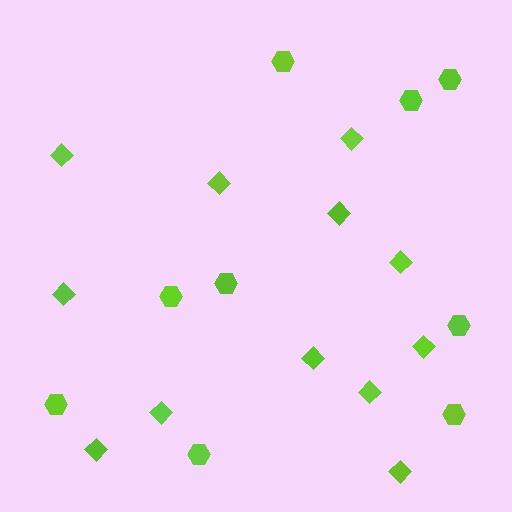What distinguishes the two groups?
There are 2 groups: one group of hexagons (9) and one group of diamonds (12).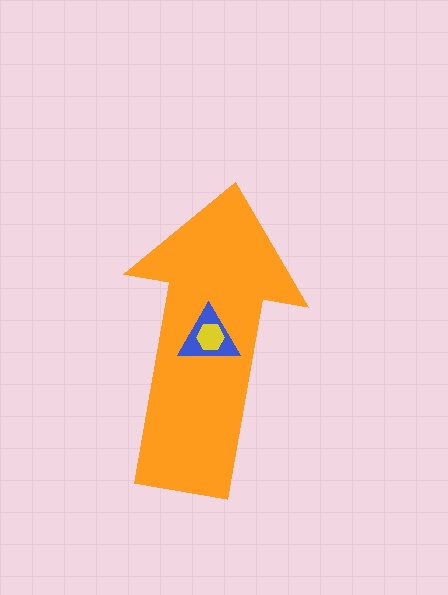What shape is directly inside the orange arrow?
The blue triangle.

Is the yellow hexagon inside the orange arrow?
Yes.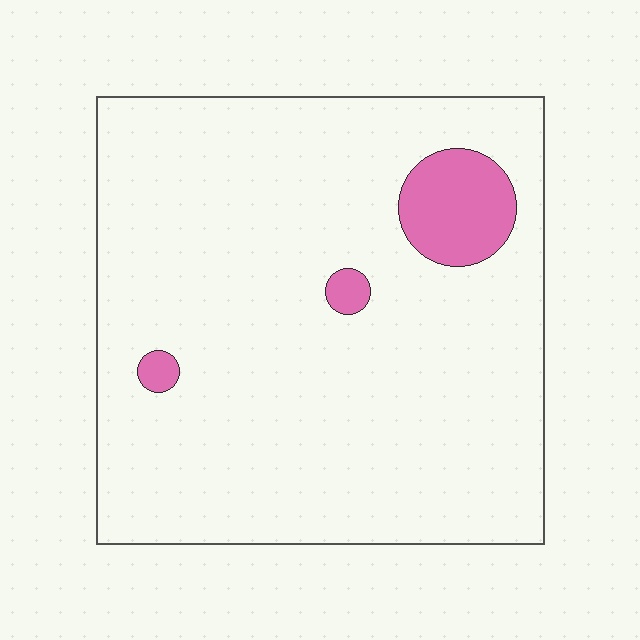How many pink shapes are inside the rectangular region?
3.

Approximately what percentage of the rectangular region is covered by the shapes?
Approximately 5%.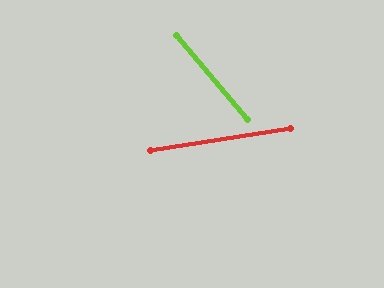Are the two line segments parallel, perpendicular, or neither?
Neither parallel nor perpendicular — they differ by about 59°.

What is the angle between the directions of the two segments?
Approximately 59 degrees.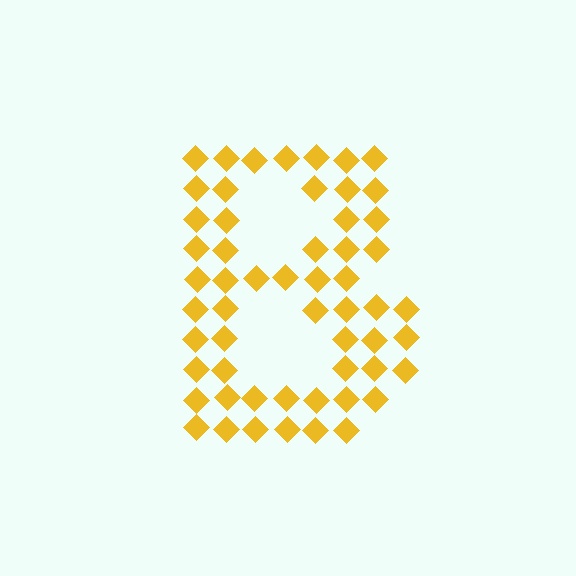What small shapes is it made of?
It is made of small diamonds.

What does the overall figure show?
The overall figure shows the letter B.